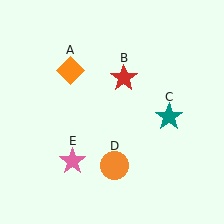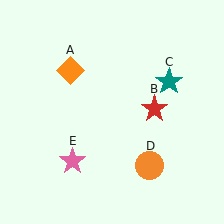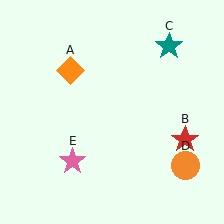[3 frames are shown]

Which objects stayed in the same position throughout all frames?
Orange diamond (object A) and pink star (object E) remained stationary.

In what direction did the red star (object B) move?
The red star (object B) moved down and to the right.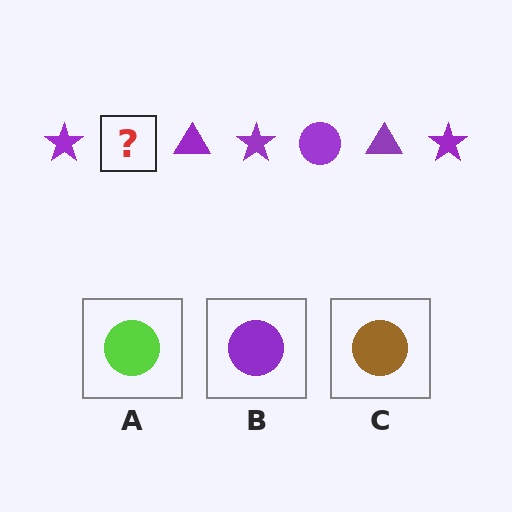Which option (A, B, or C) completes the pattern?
B.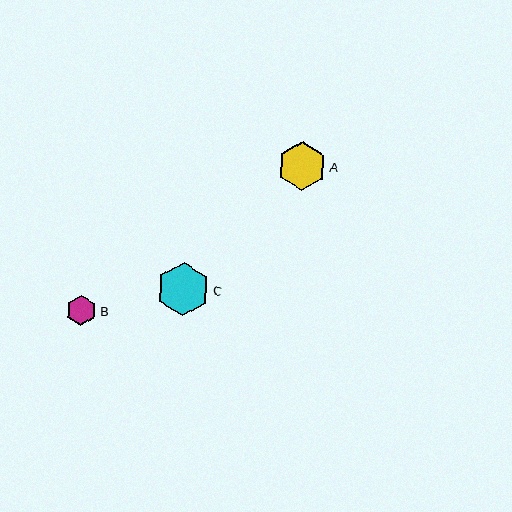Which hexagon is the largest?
Hexagon C is the largest with a size of approximately 53 pixels.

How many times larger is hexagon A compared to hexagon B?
Hexagon A is approximately 1.6 times the size of hexagon B.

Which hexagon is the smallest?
Hexagon B is the smallest with a size of approximately 30 pixels.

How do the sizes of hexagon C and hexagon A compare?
Hexagon C and hexagon A are approximately the same size.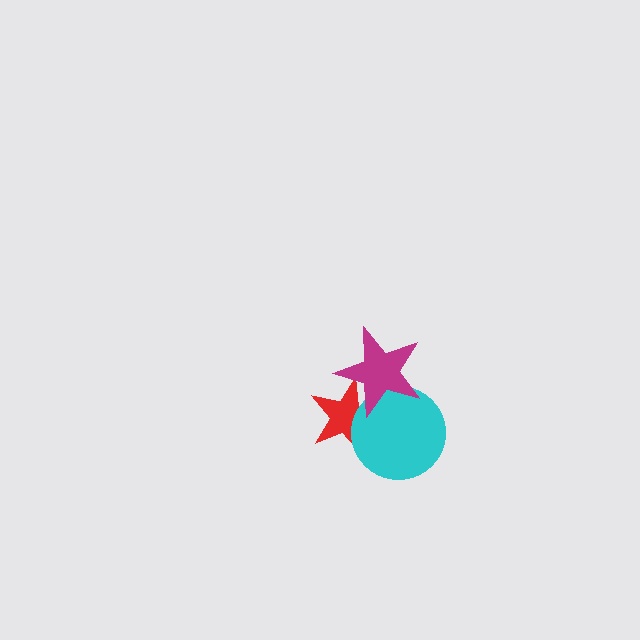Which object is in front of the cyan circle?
The magenta star is in front of the cyan circle.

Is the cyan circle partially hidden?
Yes, it is partially covered by another shape.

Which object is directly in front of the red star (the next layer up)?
The cyan circle is directly in front of the red star.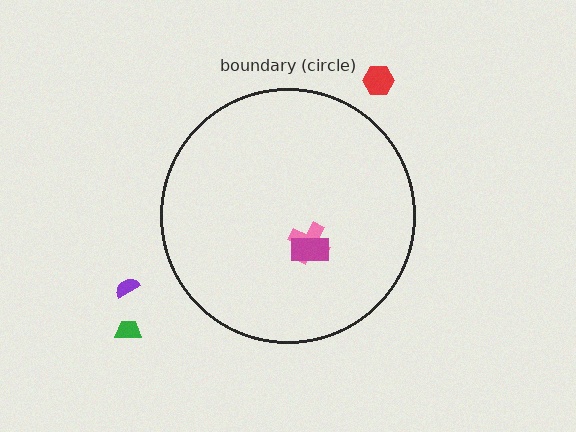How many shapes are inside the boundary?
2 inside, 3 outside.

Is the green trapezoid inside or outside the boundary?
Outside.